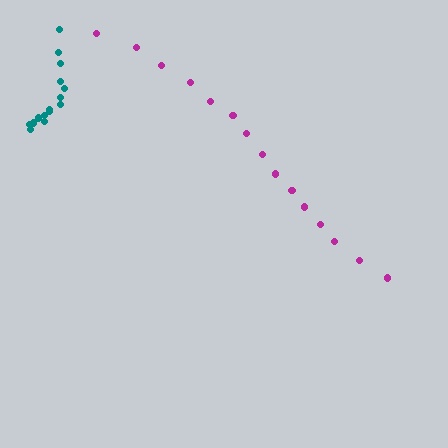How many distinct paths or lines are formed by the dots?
There are 2 distinct paths.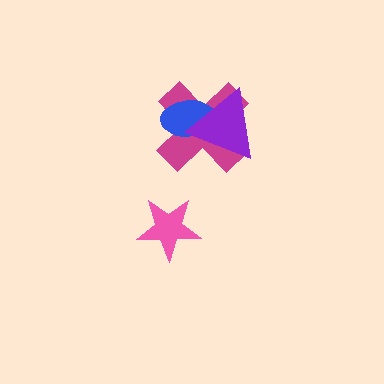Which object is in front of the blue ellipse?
The purple triangle is in front of the blue ellipse.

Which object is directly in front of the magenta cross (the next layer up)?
The blue ellipse is directly in front of the magenta cross.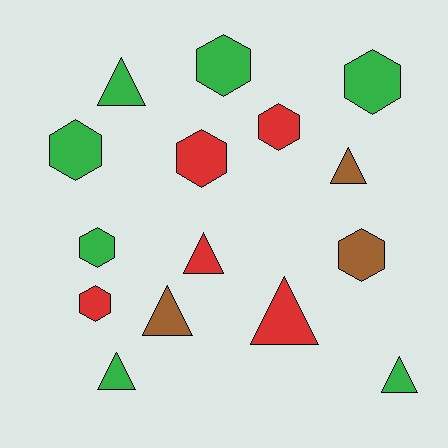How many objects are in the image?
There are 15 objects.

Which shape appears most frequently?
Hexagon, with 8 objects.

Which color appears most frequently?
Green, with 7 objects.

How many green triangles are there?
There are 3 green triangles.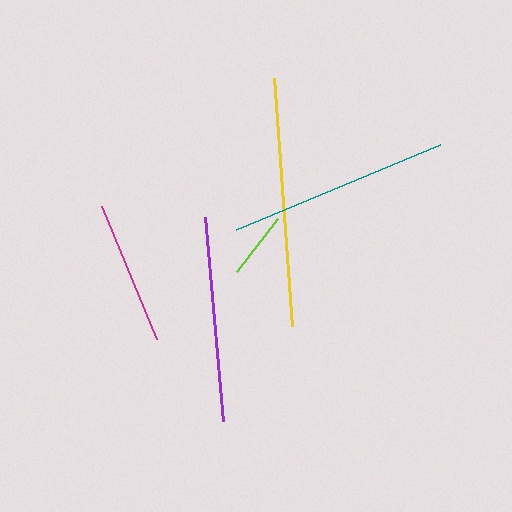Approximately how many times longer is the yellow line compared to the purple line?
The yellow line is approximately 1.2 times the length of the purple line.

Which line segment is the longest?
The yellow line is the longest at approximately 249 pixels.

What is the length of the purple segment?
The purple segment is approximately 205 pixels long.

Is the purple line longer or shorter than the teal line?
The teal line is longer than the purple line.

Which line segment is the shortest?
The lime line is the shortest at approximately 66 pixels.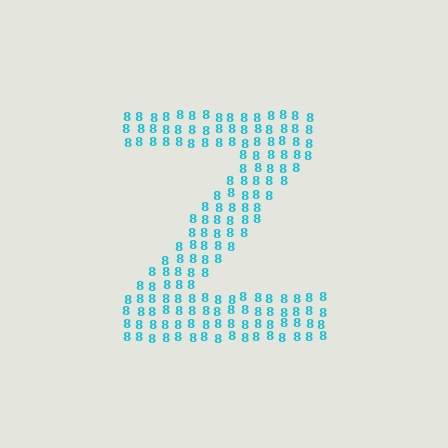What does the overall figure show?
The overall figure shows the letter Z.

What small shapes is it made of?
It is made of small digit 8's.